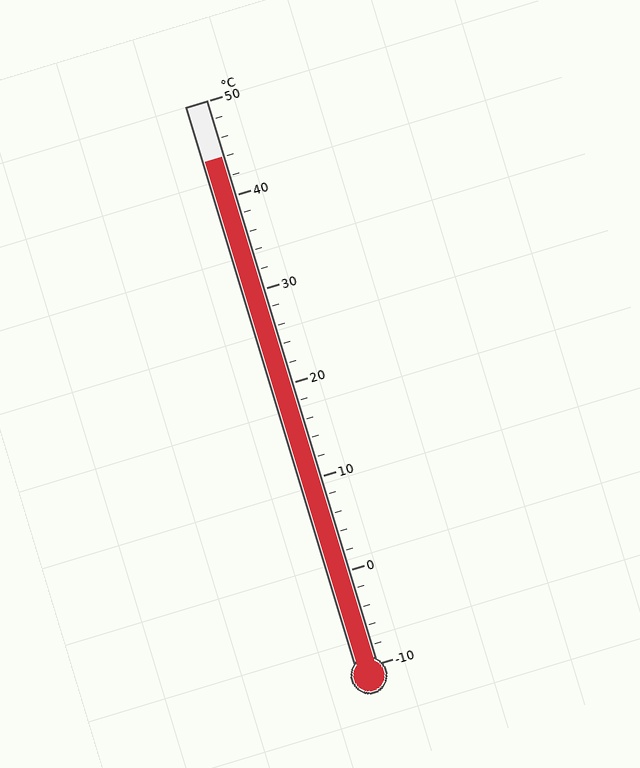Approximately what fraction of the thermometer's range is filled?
The thermometer is filled to approximately 90% of its range.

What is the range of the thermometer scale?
The thermometer scale ranges from -10°C to 50°C.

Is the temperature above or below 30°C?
The temperature is above 30°C.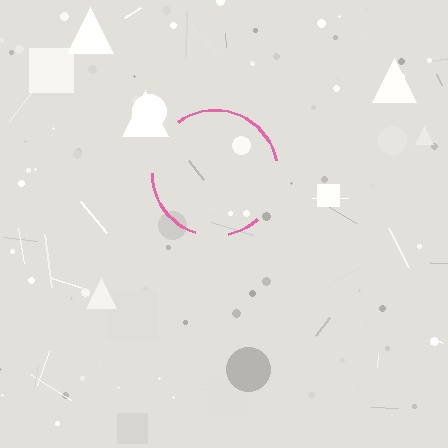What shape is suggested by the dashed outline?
The dashed outline suggests a circle.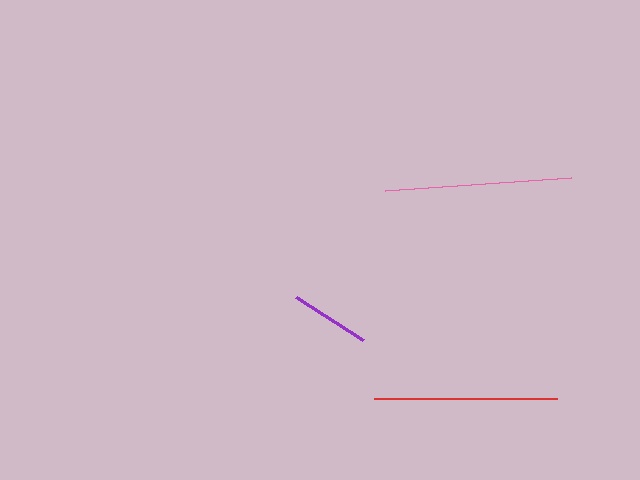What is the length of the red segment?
The red segment is approximately 183 pixels long.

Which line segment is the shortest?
The purple line is the shortest at approximately 80 pixels.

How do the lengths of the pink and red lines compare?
The pink and red lines are approximately the same length.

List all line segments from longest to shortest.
From longest to shortest: pink, red, purple.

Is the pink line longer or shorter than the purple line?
The pink line is longer than the purple line.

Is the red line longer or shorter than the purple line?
The red line is longer than the purple line.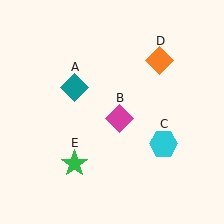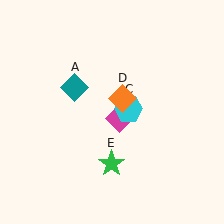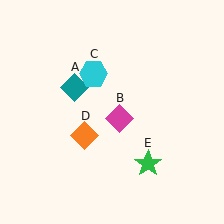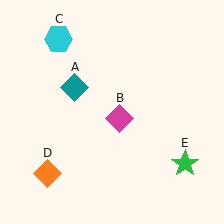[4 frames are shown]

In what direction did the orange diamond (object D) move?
The orange diamond (object D) moved down and to the left.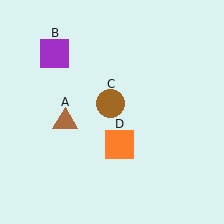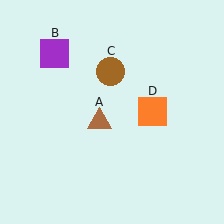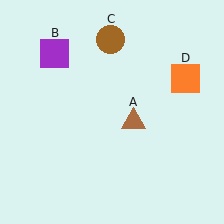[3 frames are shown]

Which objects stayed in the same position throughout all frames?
Purple square (object B) remained stationary.